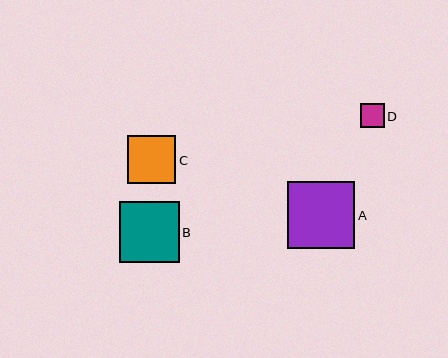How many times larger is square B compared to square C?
Square B is approximately 1.3 times the size of square C.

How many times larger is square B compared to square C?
Square B is approximately 1.3 times the size of square C.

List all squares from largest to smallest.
From largest to smallest: A, B, C, D.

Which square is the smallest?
Square D is the smallest with a size of approximately 24 pixels.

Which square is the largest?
Square A is the largest with a size of approximately 67 pixels.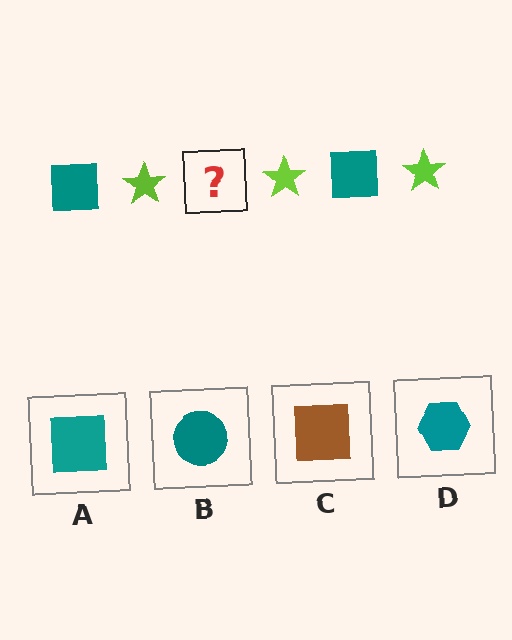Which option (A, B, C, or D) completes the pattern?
A.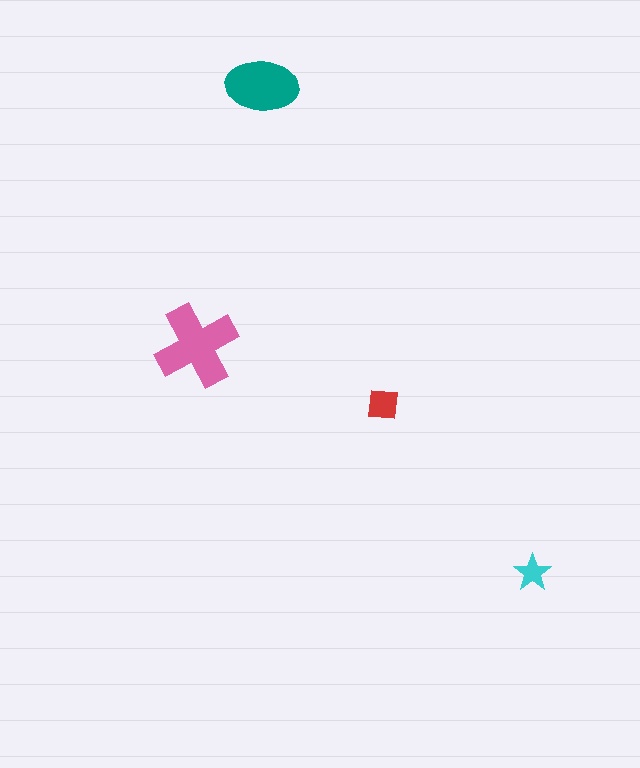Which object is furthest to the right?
The cyan star is rightmost.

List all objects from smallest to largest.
The cyan star, the red square, the teal ellipse, the pink cross.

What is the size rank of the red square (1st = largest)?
3rd.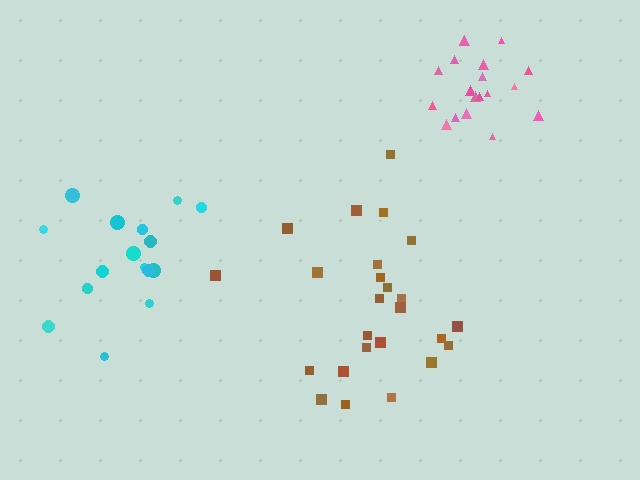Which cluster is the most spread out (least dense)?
Brown.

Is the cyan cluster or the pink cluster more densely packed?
Pink.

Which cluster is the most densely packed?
Pink.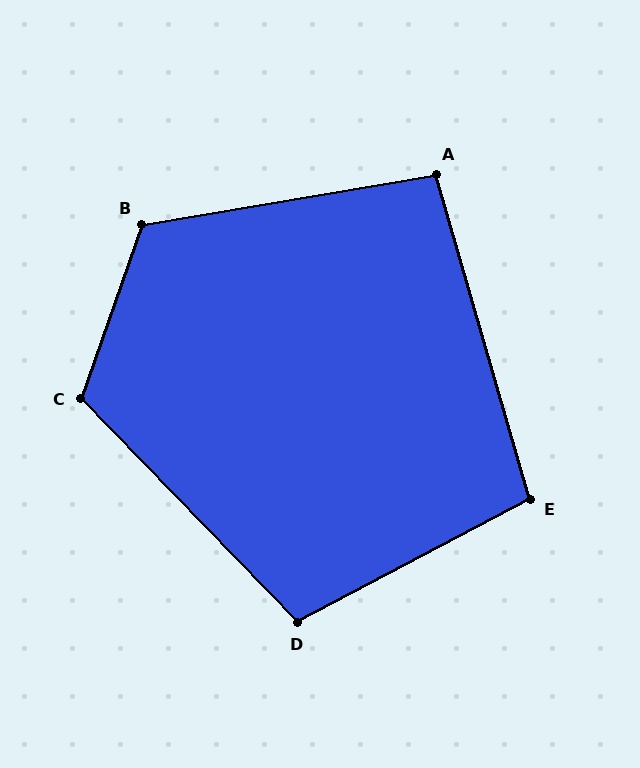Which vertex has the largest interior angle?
B, at approximately 119 degrees.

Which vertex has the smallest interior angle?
A, at approximately 97 degrees.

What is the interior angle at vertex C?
Approximately 117 degrees (obtuse).